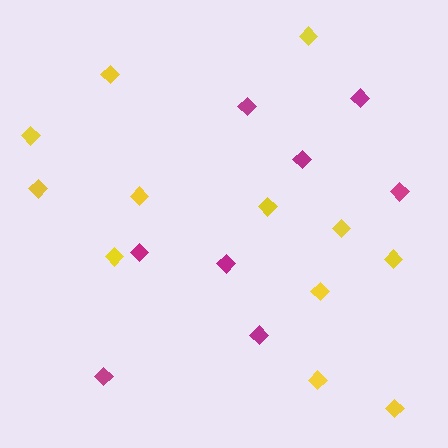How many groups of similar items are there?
There are 2 groups: one group of yellow diamonds (12) and one group of magenta diamonds (8).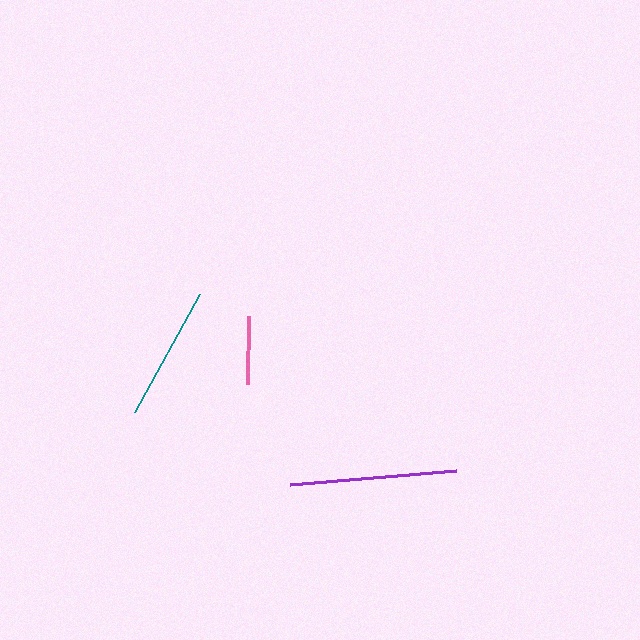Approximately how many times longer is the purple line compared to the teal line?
The purple line is approximately 1.2 times the length of the teal line.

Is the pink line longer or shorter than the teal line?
The teal line is longer than the pink line.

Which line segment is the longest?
The purple line is the longest at approximately 167 pixels.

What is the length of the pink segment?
The pink segment is approximately 67 pixels long.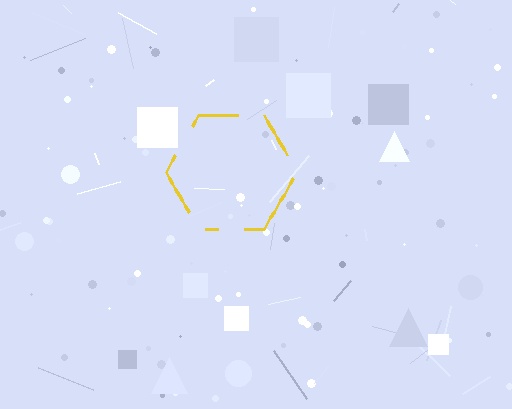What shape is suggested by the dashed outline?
The dashed outline suggests a hexagon.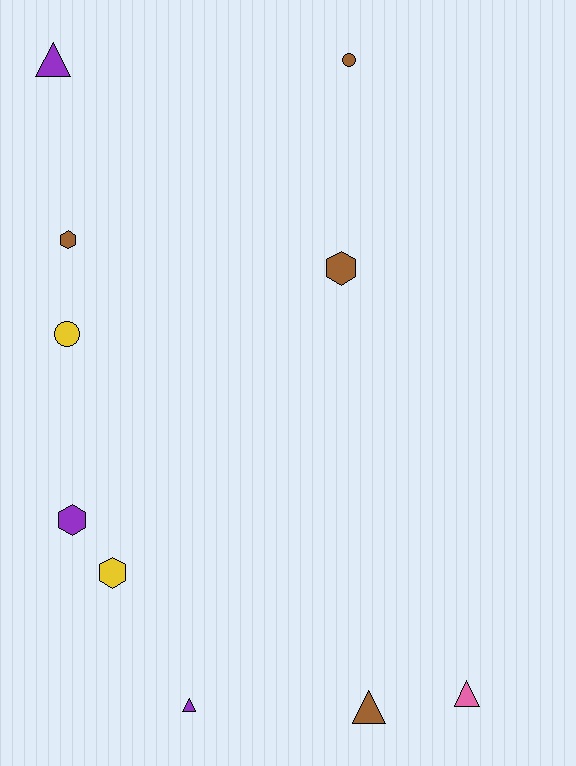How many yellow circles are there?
There is 1 yellow circle.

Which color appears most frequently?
Brown, with 4 objects.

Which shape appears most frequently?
Hexagon, with 4 objects.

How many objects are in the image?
There are 10 objects.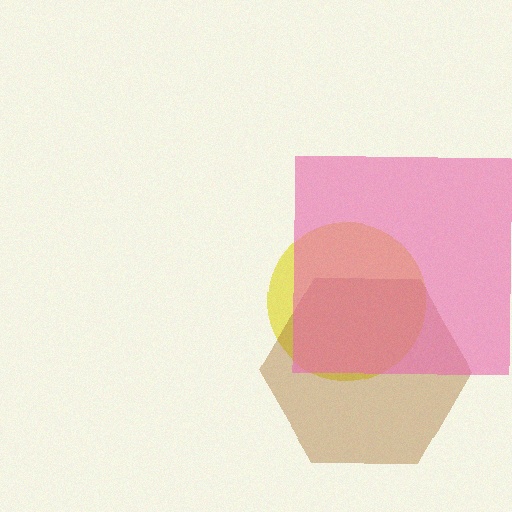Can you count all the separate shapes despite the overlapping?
Yes, there are 3 separate shapes.